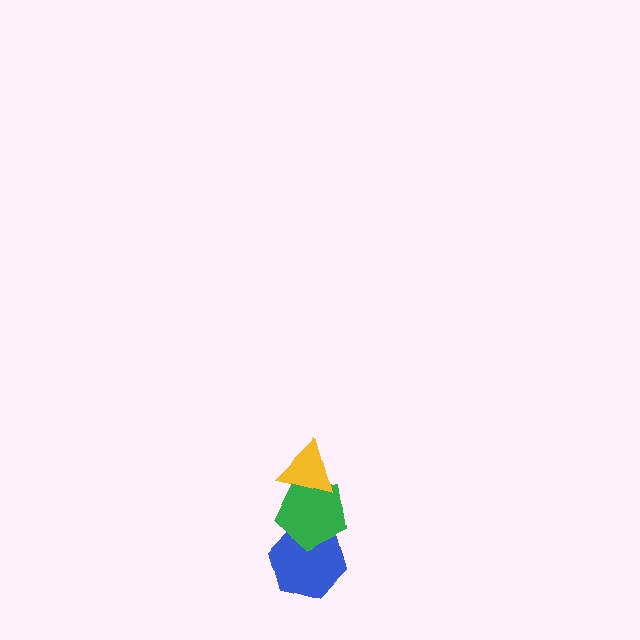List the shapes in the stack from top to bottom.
From top to bottom: the yellow triangle, the green pentagon, the blue hexagon.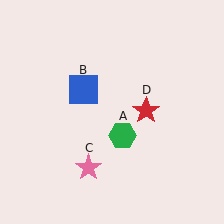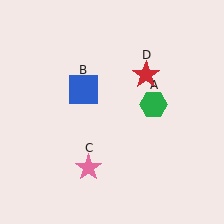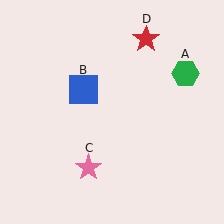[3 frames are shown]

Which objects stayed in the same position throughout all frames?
Blue square (object B) and pink star (object C) remained stationary.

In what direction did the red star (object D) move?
The red star (object D) moved up.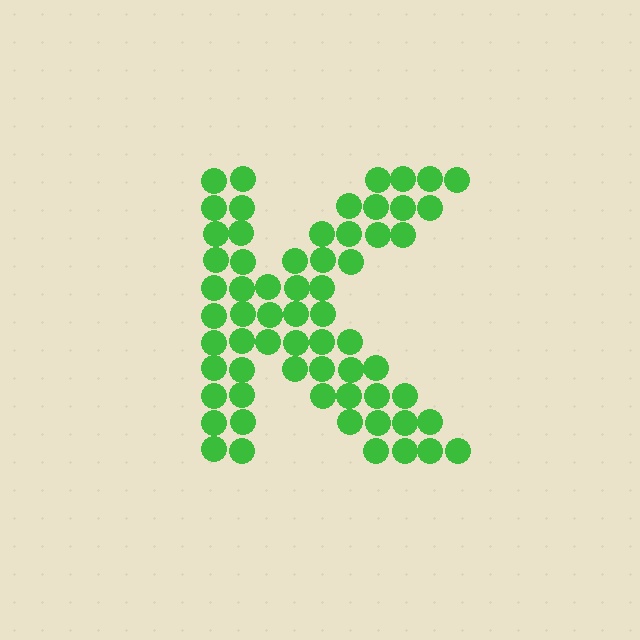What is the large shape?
The large shape is the letter K.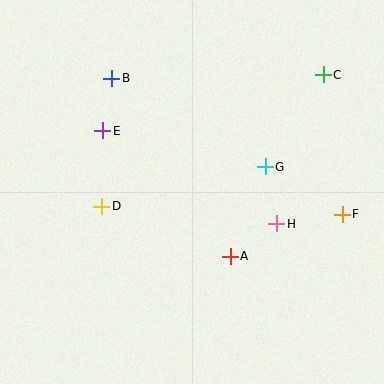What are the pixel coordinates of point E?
Point E is at (103, 131).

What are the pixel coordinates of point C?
Point C is at (323, 75).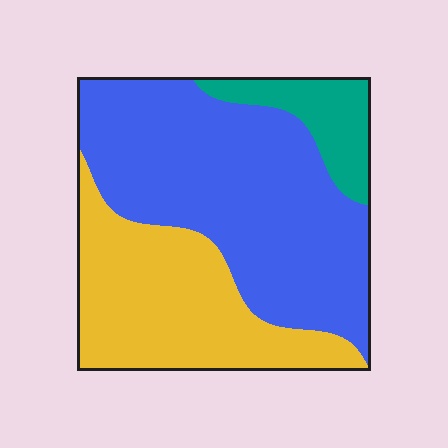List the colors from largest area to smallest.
From largest to smallest: blue, yellow, teal.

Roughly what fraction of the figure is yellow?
Yellow takes up between a third and a half of the figure.